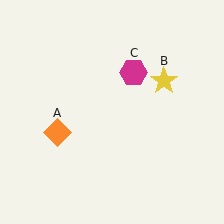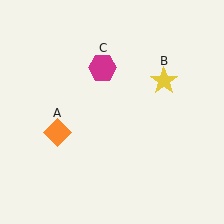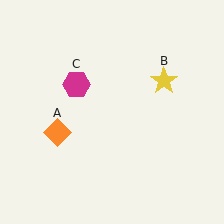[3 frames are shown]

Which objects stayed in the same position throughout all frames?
Orange diamond (object A) and yellow star (object B) remained stationary.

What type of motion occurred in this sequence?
The magenta hexagon (object C) rotated counterclockwise around the center of the scene.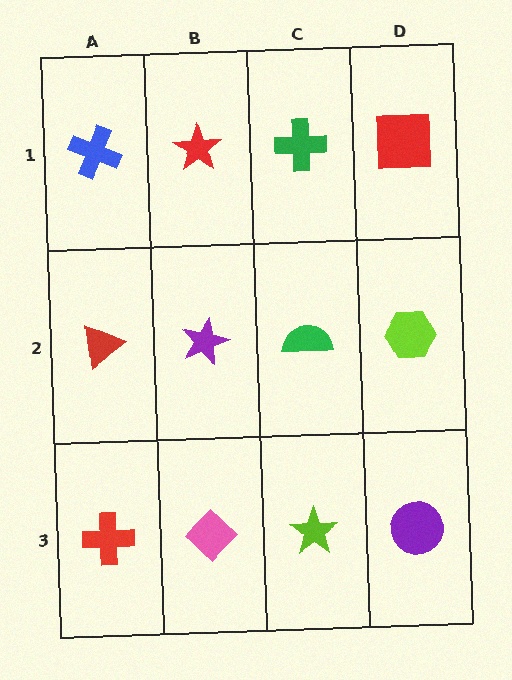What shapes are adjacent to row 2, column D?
A red square (row 1, column D), a purple circle (row 3, column D), a green semicircle (row 2, column C).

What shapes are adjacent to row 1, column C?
A green semicircle (row 2, column C), a red star (row 1, column B), a red square (row 1, column D).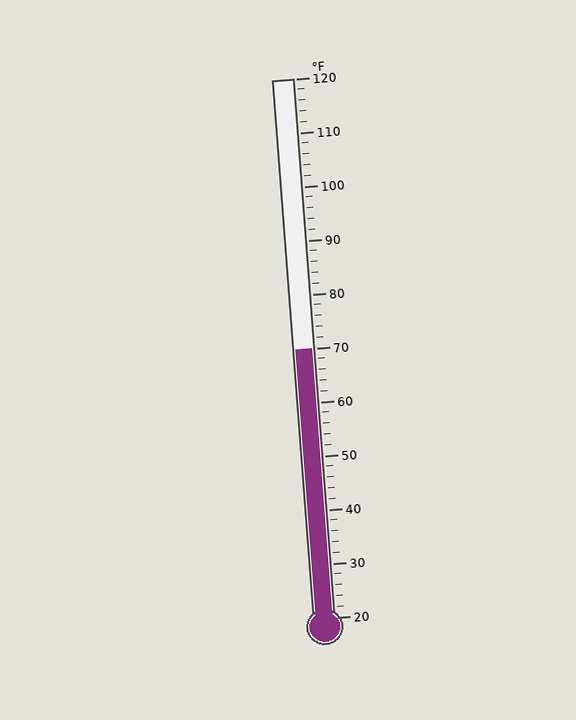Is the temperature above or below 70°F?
The temperature is at 70°F.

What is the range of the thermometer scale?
The thermometer scale ranges from 20°F to 120°F.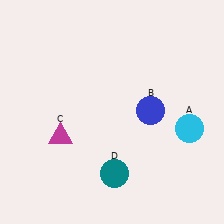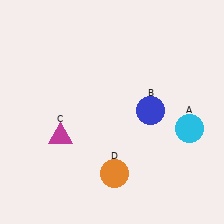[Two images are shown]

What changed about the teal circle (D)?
In Image 1, D is teal. In Image 2, it changed to orange.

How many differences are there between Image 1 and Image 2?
There is 1 difference between the two images.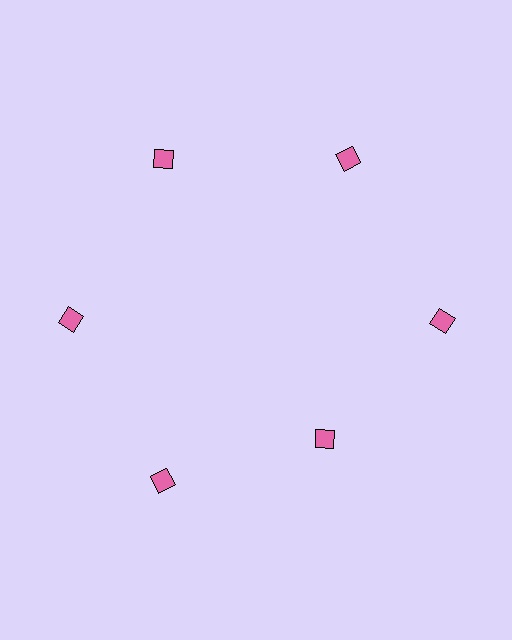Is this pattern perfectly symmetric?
No. The 6 pink diamonds are arranged in a ring, but one element near the 5 o'clock position is pulled inward toward the center, breaking the 6-fold rotational symmetry.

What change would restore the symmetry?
The symmetry would be restored by moving it outward, back onto the ring so that all 6 diamonds sit at equal angles and equal distance from the center.